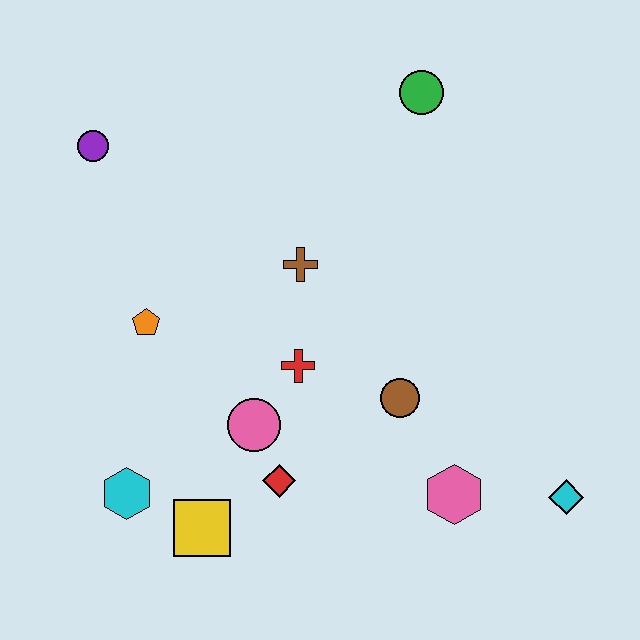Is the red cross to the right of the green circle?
No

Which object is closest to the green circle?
The brown cross is closest to the green circle.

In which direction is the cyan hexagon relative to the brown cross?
The cyan hexagon is below the brown cross.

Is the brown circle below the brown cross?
Yes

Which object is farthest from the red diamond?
The green circle is farthest from the red diamond.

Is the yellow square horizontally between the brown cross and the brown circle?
No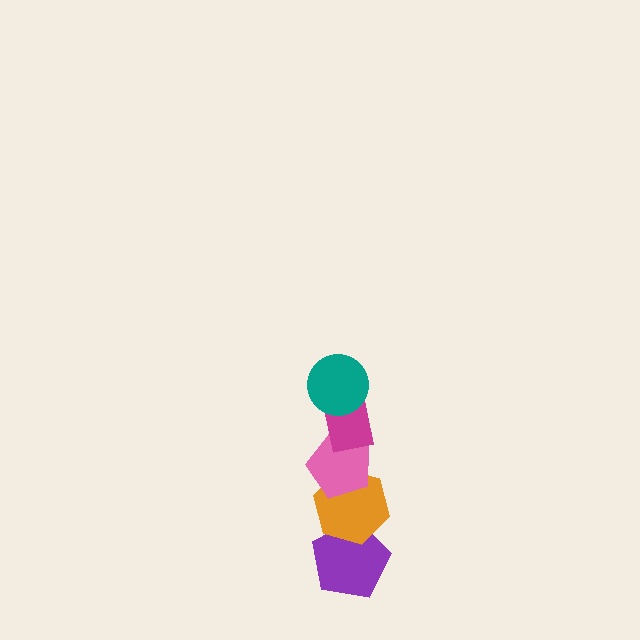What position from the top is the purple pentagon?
The purple pentagon is 5th from the top.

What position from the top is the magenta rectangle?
The magenta rectangle is 2nd from the top.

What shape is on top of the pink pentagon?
The magenta rectangle is on top of the pink pentagon.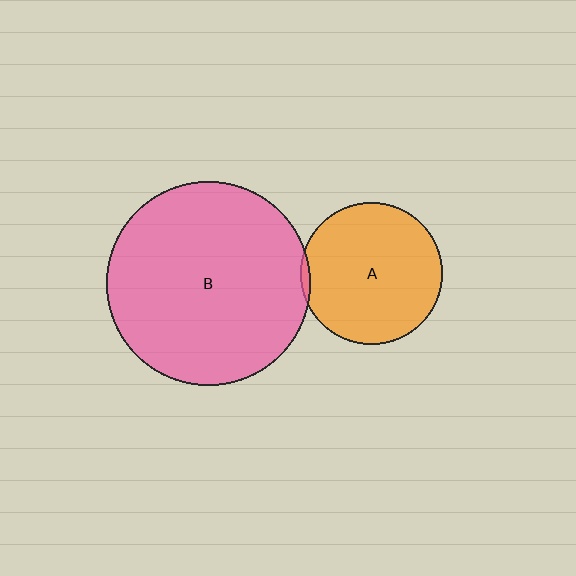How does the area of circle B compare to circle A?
Approximately 2.1 times.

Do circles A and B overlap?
Yes.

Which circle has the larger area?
Circle B (pink).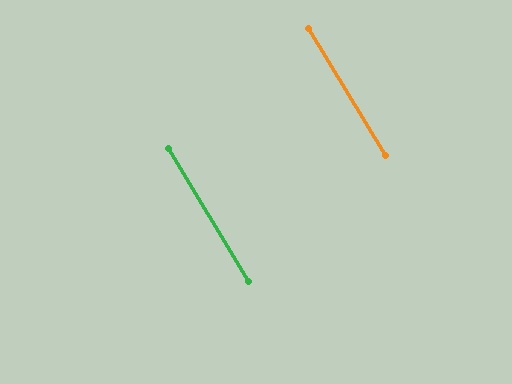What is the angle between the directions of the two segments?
Approximately 0 degrees.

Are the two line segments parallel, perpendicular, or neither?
Parallel — their directions differ by only 0.4°.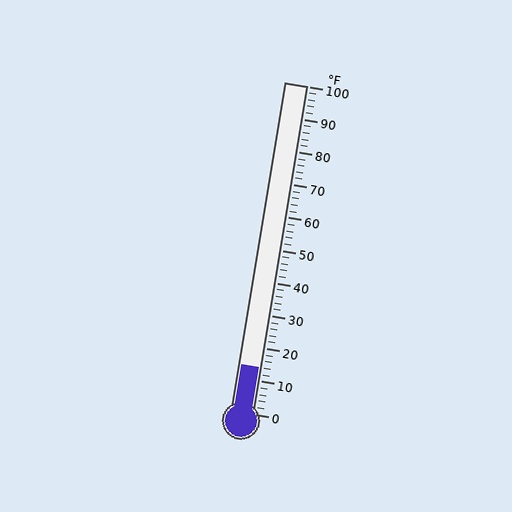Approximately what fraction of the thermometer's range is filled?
The thermometer is filled to approximately 15% of its range.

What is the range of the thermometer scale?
The thermometer scale ranges from 0°F to 100°F.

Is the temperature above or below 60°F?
The temperature is below 60°F.